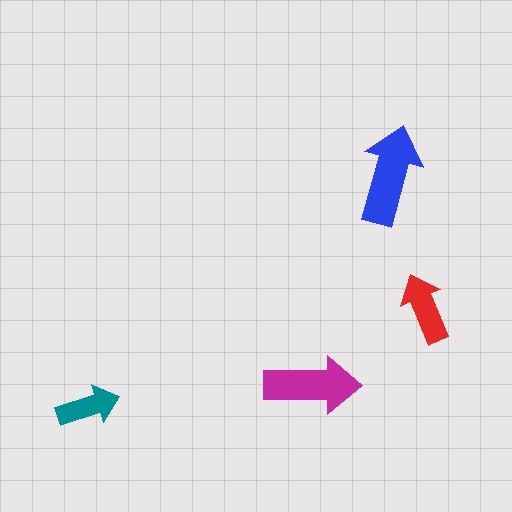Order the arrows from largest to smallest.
the blue one, the magenta one, the red one, the teal one.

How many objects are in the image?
There are 4 objects in the image.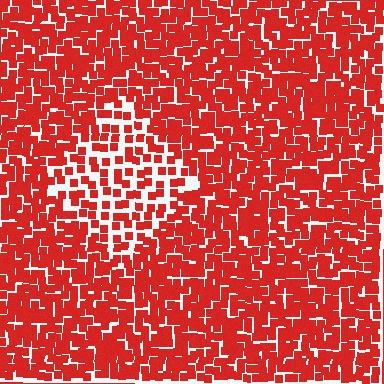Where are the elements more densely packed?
The elements are more densely packed outside the diamond boundary.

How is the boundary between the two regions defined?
The boundary is defined by a change in element density (approximately 2.0x ratio). All elements are the same color, size, and shape.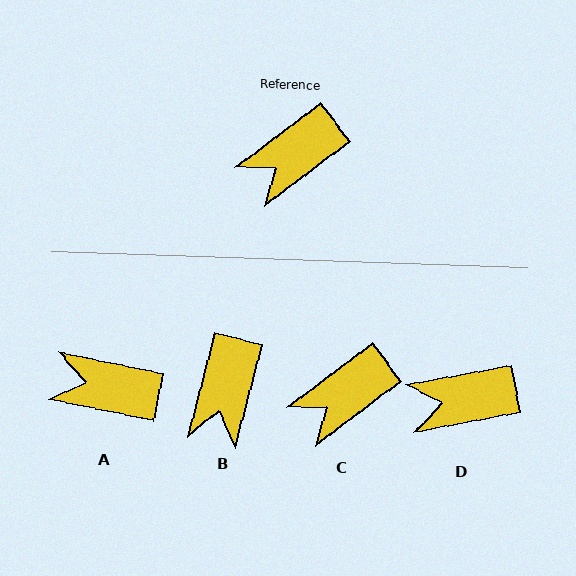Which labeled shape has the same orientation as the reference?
C.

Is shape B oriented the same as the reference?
No, it is off by about 38 degrees.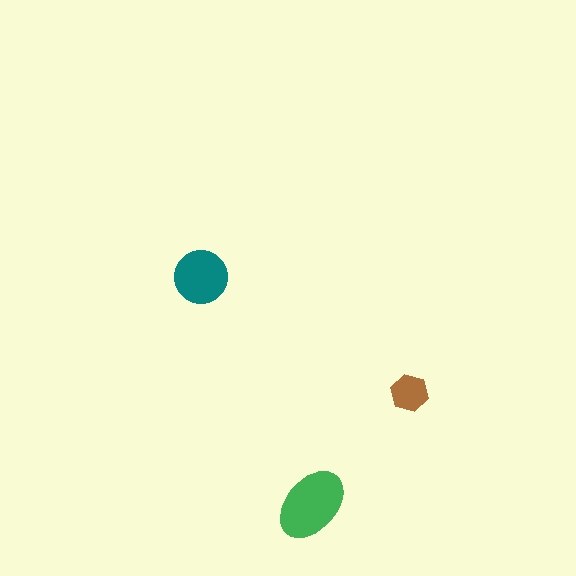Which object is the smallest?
The brown hexagon.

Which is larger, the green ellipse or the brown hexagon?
The green ellipse.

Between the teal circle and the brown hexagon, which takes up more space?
The teal circle.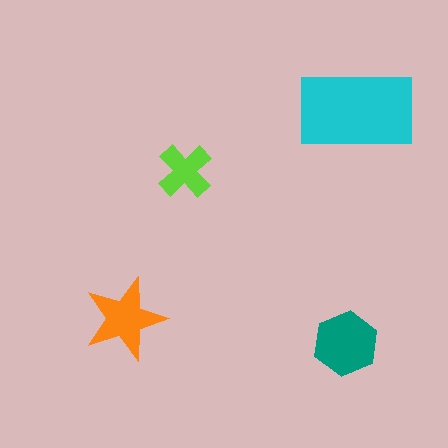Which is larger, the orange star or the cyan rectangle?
The cyan rectangle.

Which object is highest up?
The cyan rectangle is topmost.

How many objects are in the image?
There are 4 objects in the image.